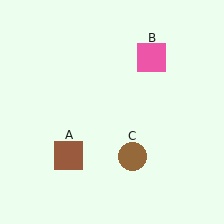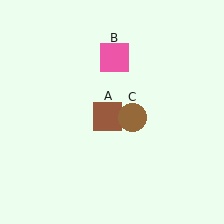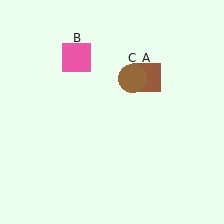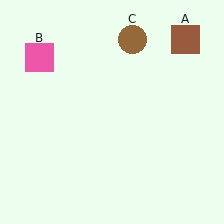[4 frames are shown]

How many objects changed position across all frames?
3 objects changed position: brown square (object A), pink square (object B), brown circle (object C).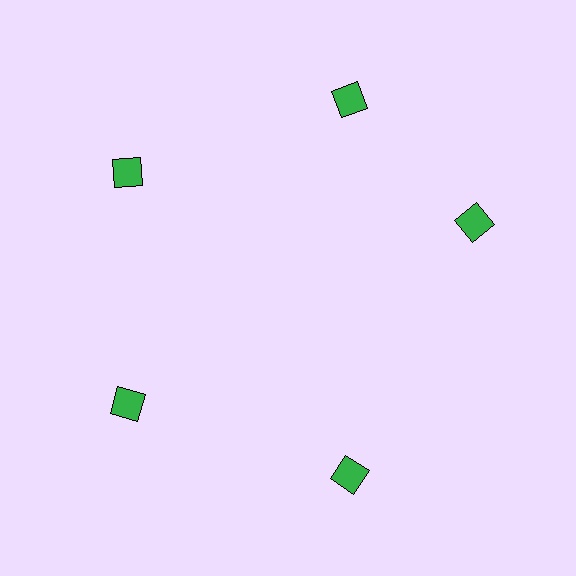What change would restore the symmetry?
The symmetry would be restored by rotating it back into even spacing with its neighbors so that all 5 diamonds sit at equal angles and equal distance from the center.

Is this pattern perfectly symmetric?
No. The 5 green diamonds are arranged in a ring, but one element near the 3 o'clock position is rotated out of alignment along the ring, breaking the 5-fold rotational symmetry.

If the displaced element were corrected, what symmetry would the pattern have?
It would have 5-fold rotational symmetry — the pattern would map onto itself every 72 degrees.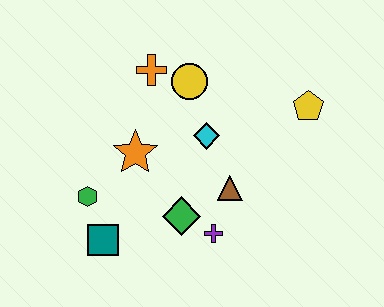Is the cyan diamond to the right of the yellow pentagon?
No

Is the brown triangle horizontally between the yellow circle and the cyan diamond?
No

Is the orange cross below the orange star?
No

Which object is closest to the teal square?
The green hexagon is closest to the teal square.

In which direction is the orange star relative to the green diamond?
The orange star is above the green diamond.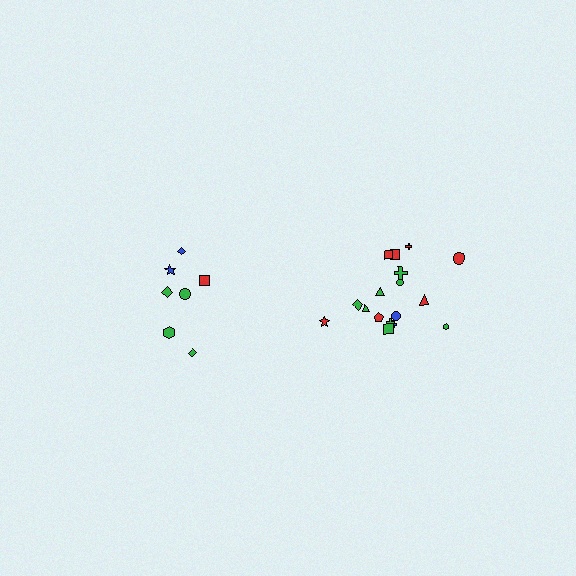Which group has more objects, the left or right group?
The right group.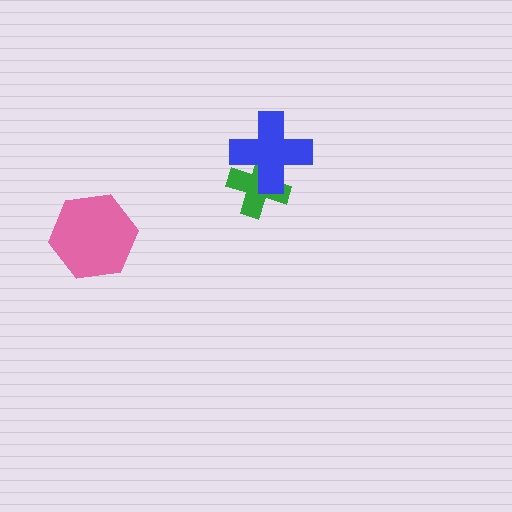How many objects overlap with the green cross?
1 object overlaps with the green cross.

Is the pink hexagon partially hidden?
No, no other shape covers it.